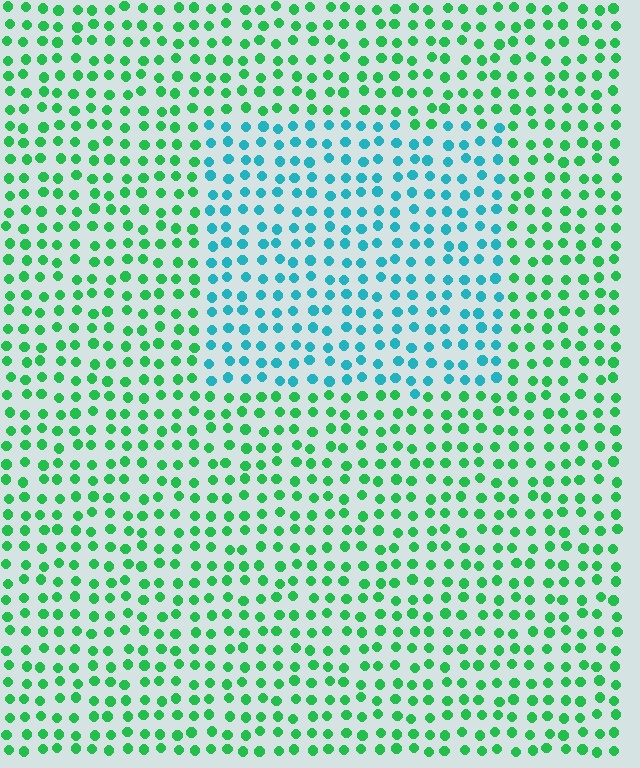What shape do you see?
I see a rectangle.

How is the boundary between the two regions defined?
The boundary is defined purely by a slight shift in hue (about 48 degrees). Spacing, size, and orientation are identical on both sides.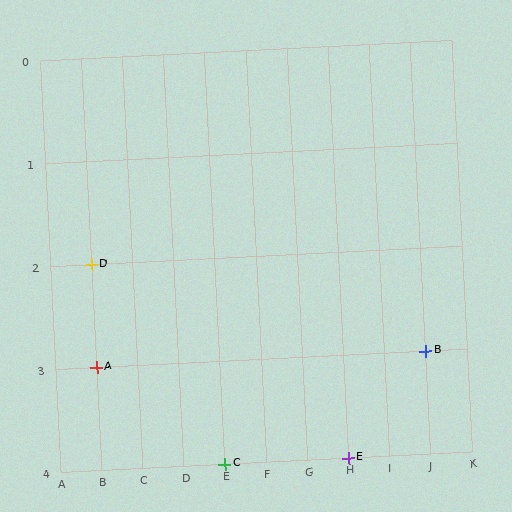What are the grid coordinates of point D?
Point D is at grid coordinates (B, 2).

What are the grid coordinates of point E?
Point E is at grid coordinates (H, 4).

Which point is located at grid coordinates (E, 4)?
Point C is at (E, 4).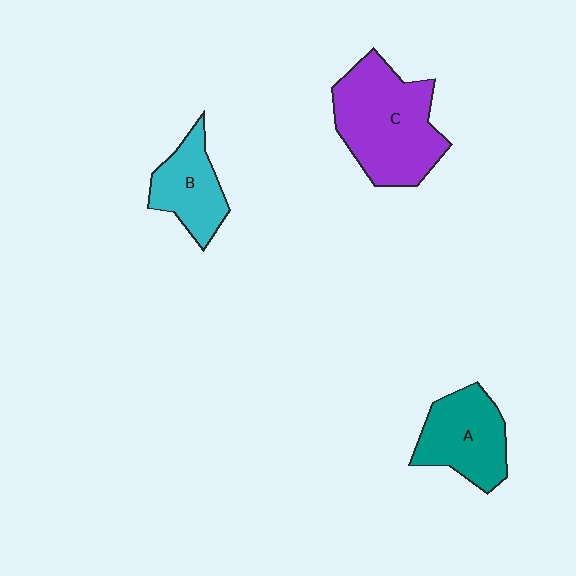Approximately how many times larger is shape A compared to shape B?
Approximately 1.2 times.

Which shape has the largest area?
Shape C (purple).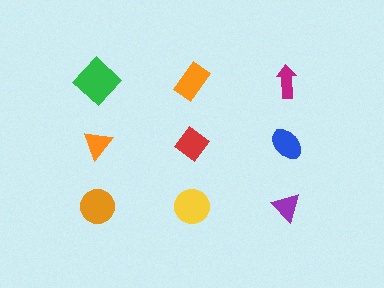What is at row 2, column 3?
A blue ellipse.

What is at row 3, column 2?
A yellow circle.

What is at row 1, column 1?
A green diamond.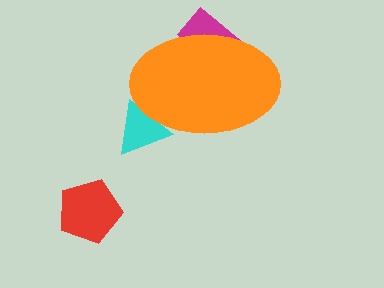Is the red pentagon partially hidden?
No, the red pentagon is fully visible.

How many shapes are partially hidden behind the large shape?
2 shapes are partially hidden.